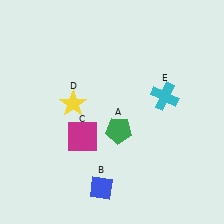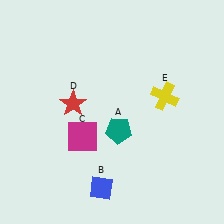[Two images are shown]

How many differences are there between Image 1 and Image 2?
There are 3 differences between the two images.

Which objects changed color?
A changed from green to teal. D changed from yellow to red. E changed from cyan to yellow.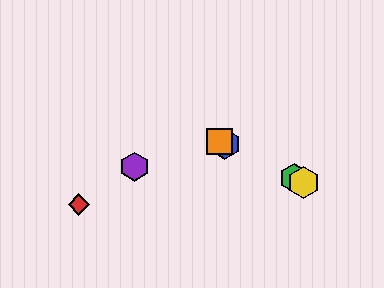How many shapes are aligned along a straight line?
4 shapes (the blue hexagon, the green hexagon, the yellow hexagon, the orange square) are aligned along a straight line.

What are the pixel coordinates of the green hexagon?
The green hexagon is at (294, 178).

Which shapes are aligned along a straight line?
The blue hexagon, the green hexagon, the yellow hexagon, the orange square are aligned along a straight line.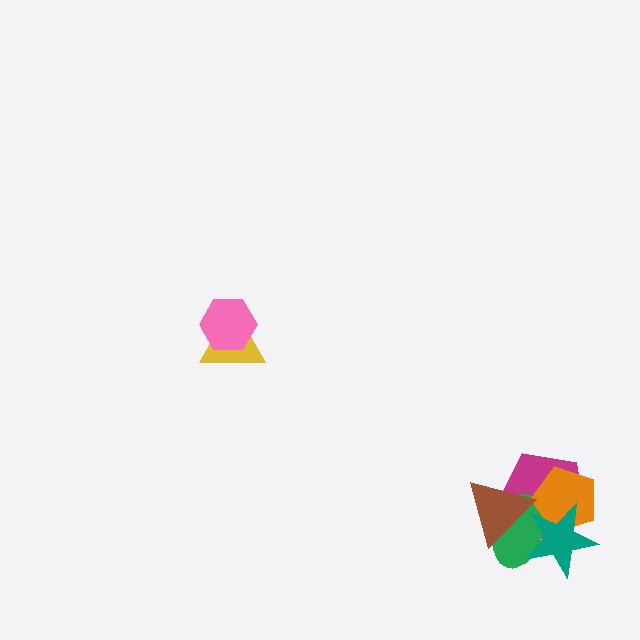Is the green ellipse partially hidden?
Yes, it is partially covered by another shape.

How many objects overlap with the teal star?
4 objects overlap with the teal star.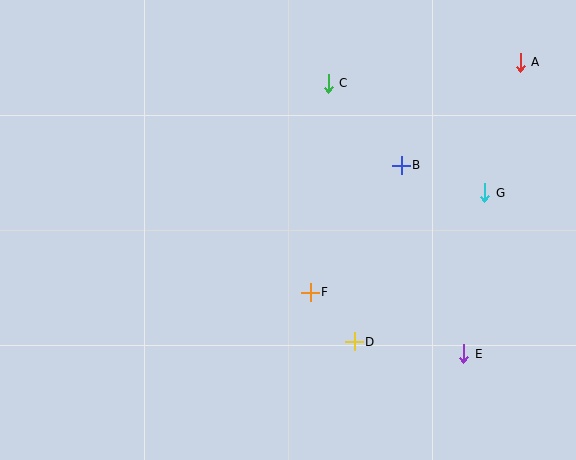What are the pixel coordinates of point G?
Point G is at (485, 193).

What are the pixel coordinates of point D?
Point D is at (354, 342).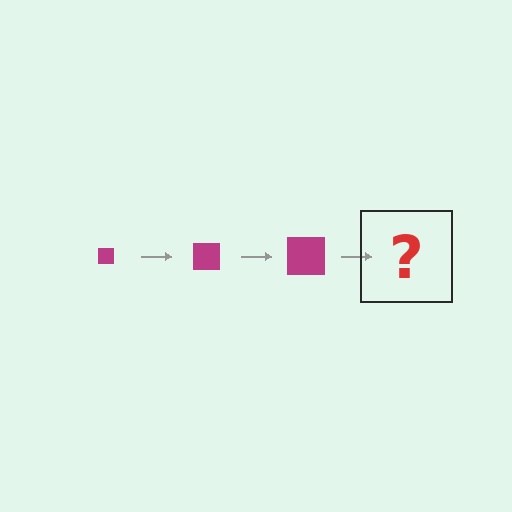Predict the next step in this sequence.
The next step is a magenta square, larger than the previous one.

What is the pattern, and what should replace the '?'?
The pattern is that the square gets progressively larger each step. The '?' should be a magenta square, larger than the previous one.